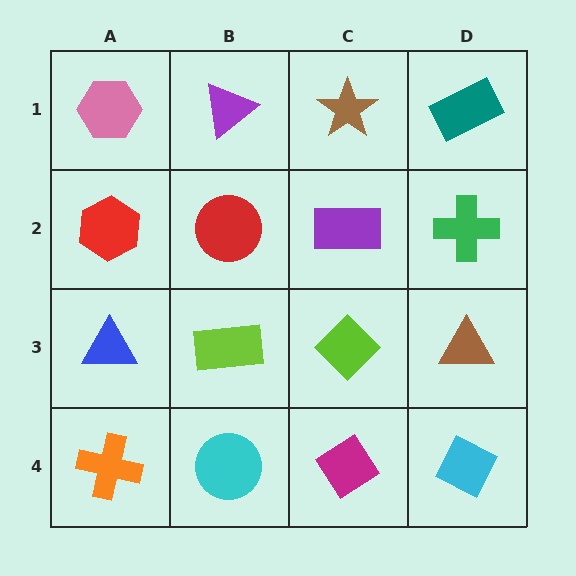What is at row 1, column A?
A pink hexagon.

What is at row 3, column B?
A lime rectangle.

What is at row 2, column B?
A red circle.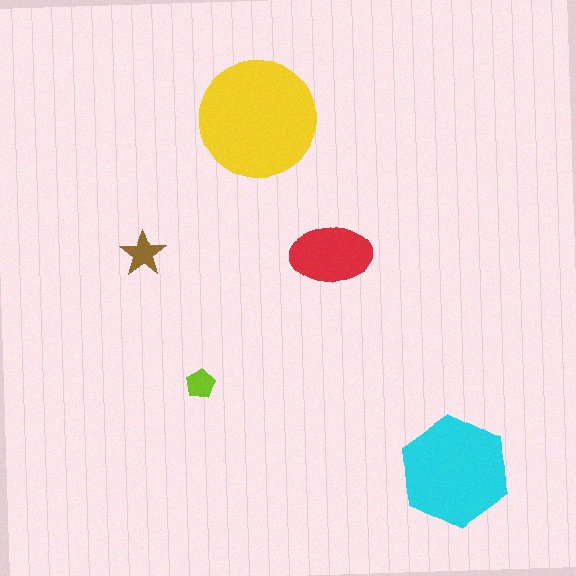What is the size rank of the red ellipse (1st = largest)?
3rd.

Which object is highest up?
The yellow circle is topmost.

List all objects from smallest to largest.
The lime pentagon, the brown star, the red ellipse, the cyan hexagon, the yellow circle.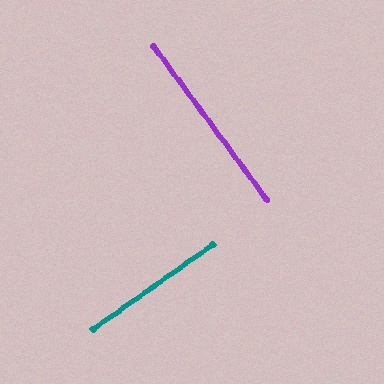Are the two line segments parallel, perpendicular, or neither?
Perpendicular — they meet at approximately 89°.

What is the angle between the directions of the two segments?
Approximately 89 degrees.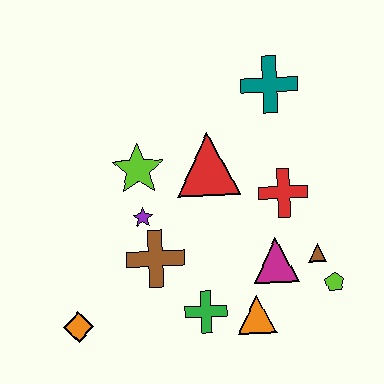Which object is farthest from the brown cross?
The teal cross is farthest from the brown cross.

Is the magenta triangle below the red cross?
Yes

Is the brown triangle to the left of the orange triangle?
No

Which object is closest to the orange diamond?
The brown cross is closest to the orange diamond.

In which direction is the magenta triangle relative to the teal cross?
The magenta triangle is below the teal cross.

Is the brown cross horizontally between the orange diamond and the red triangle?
Yes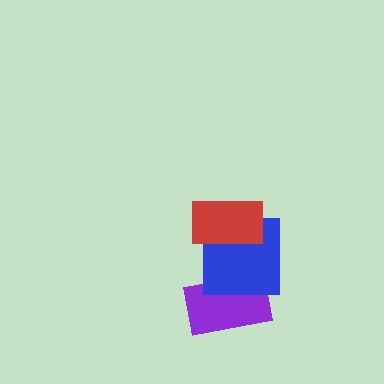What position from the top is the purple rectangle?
The purple rectangle is 3rd from the top.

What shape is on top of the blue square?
The red rectangle is on top of the blue square.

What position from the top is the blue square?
The blue square is 2nd from the top.